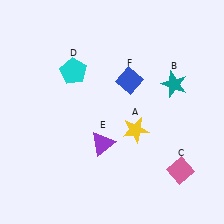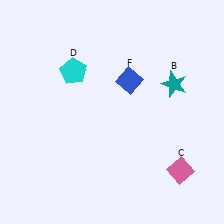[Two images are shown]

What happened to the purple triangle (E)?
The purple triangle (E) was removed in Image 2. It was in the bottom-left area of Image 1.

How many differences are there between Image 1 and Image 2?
There are 2 differences between the two images.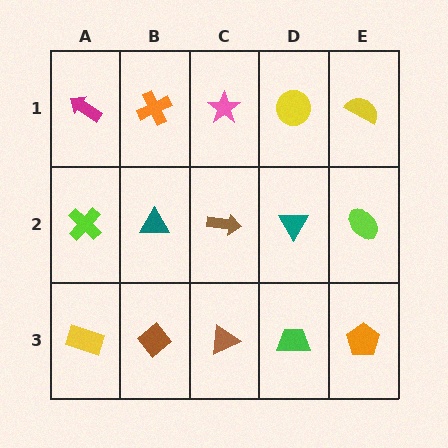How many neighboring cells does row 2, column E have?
3.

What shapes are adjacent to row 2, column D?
A yellow circle (row 1, column D), a green trapezoid (row 3, column D), a brown arrow (row 2, column C), a lime ellipse (row 2, column E).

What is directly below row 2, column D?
A green trapezoid.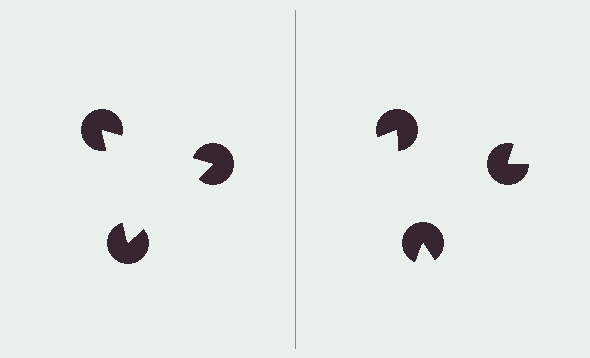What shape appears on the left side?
An illusory triangle.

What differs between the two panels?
The pac-man discs are positioned identically on both sides; only the wedge orientations differ. On the left they align to a triangle; on the right they are misaligned.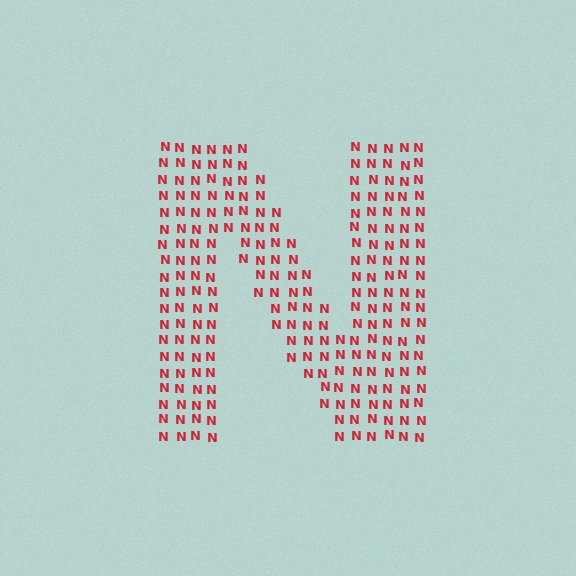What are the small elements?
The small elements are letter N's.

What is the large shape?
The large shape is the letter N.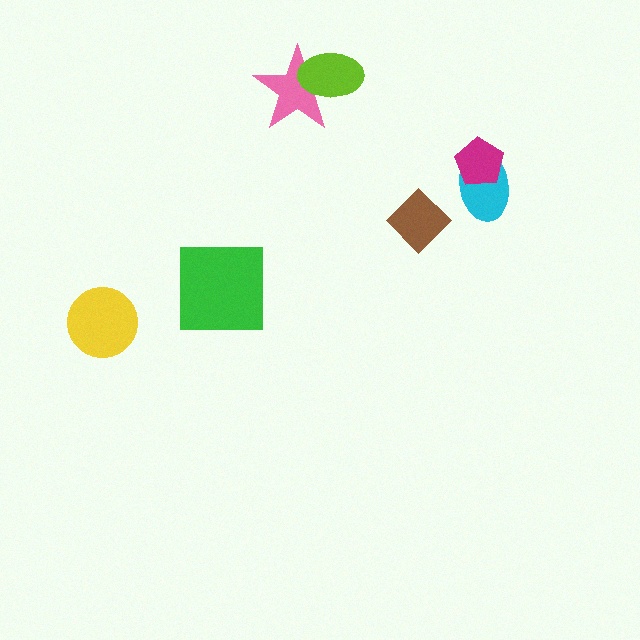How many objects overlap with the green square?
0 objects overlap with the green square.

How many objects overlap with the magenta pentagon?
1 object overlaps with the magenta pentagon.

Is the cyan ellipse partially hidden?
Yes, it is partially covered by another shape.